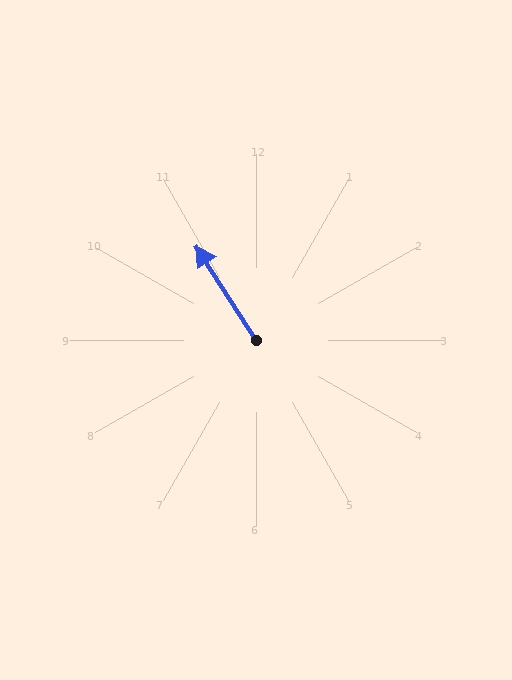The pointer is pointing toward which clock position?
Roughly 11 o'clock.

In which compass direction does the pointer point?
Northwest.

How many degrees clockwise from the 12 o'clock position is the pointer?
Approximately 328 degrees.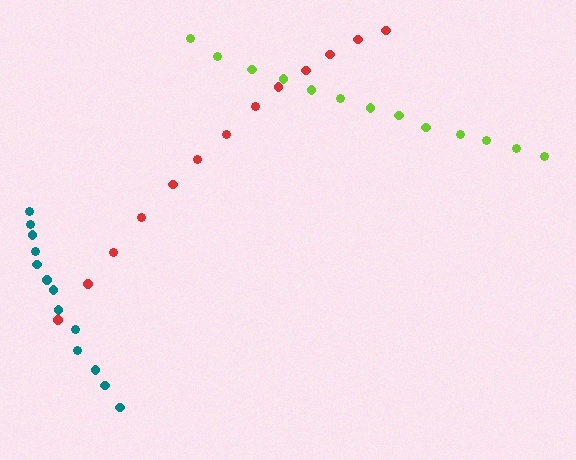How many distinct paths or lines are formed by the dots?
There are 3 distinct paths.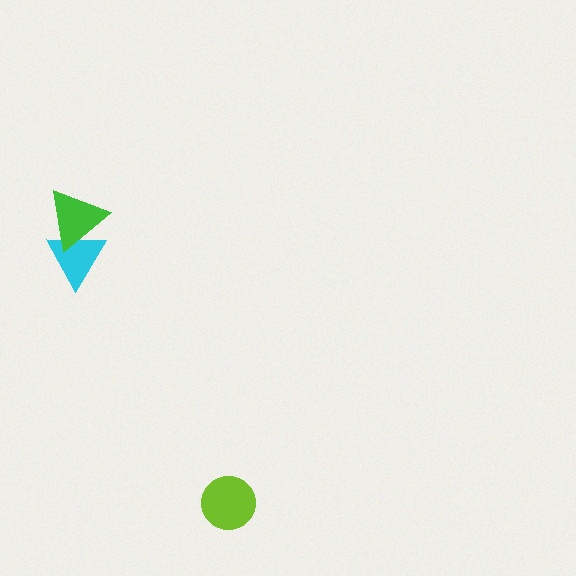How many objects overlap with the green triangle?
1 object overlaps with the green triangle.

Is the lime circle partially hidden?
No, no other shape covers it.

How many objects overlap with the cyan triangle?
1 object overlaps with the cyan triangle.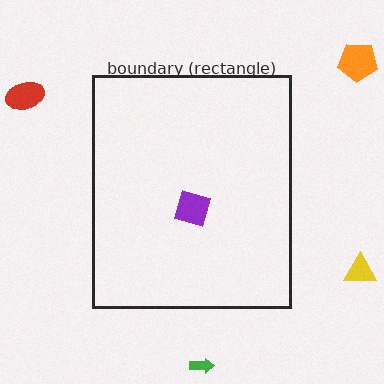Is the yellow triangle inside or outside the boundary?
Outside.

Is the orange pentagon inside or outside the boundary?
Outside.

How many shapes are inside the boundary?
1 inside, 4 outside.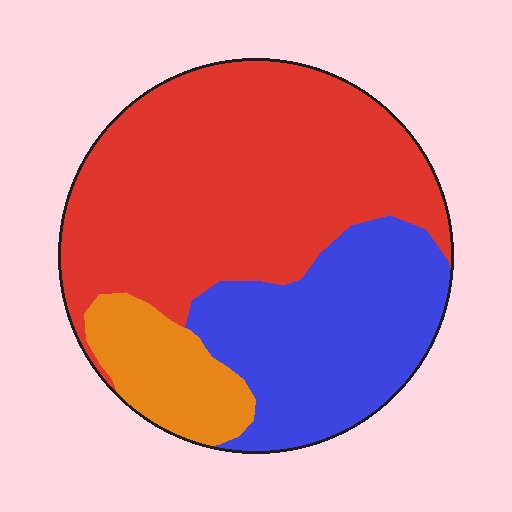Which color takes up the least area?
Orange, at roughly 15%.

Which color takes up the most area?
Red, at roughly 55%.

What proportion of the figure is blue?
Blue covers 31% of the figure.